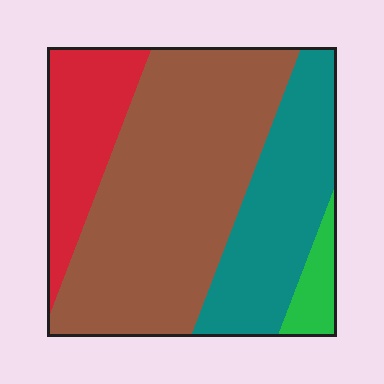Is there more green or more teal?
Teal.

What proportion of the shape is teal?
Teal takes up between a sixth and a third of the shape.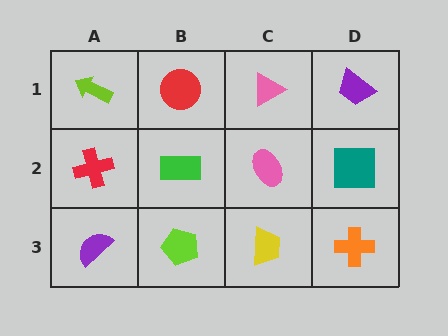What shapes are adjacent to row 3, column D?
A teal square (row 2, column D), a yellow trapezoid (row 3, column C).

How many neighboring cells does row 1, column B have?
3.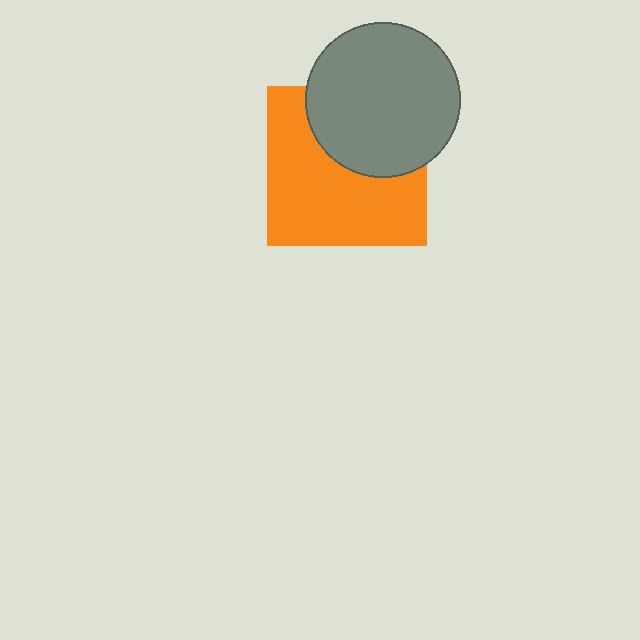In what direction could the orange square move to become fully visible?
The orange square could move down. That would shift it out from behind the gray circle entirely.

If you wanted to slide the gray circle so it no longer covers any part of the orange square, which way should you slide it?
Slide it up — that is the most direct way to separate the two shapes.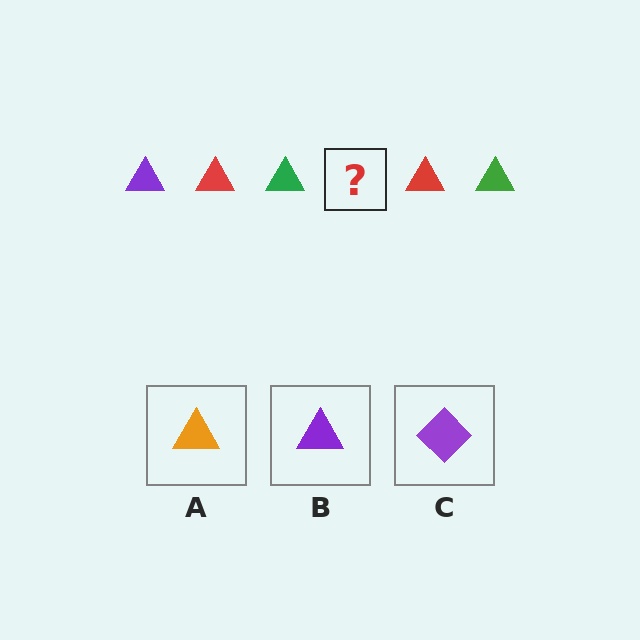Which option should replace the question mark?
Option B.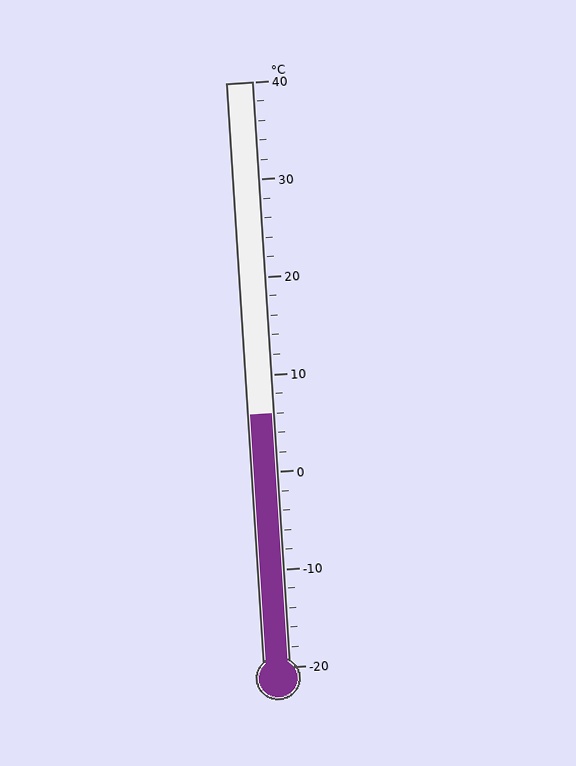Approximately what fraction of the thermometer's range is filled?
The thermometer is filled to approximately 45% of its range.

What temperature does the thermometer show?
The thermometer shows approximately 6°C.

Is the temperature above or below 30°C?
The temperature is below 30°C.